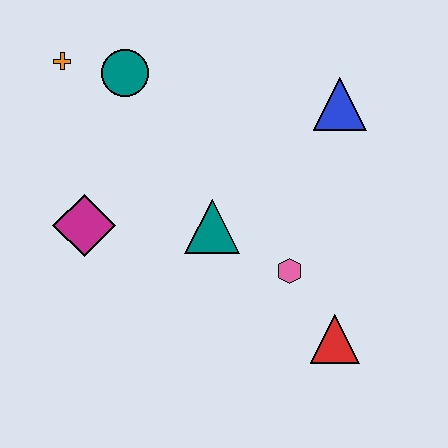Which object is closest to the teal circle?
The orange cross is closest to the teal circle.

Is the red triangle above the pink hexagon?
No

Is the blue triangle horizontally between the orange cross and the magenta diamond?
No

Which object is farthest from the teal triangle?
The orange cross is farthest from the teal triangle.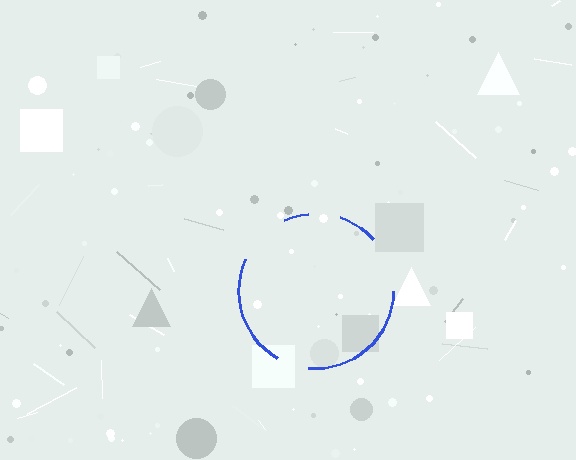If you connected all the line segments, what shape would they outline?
They would outline a circle.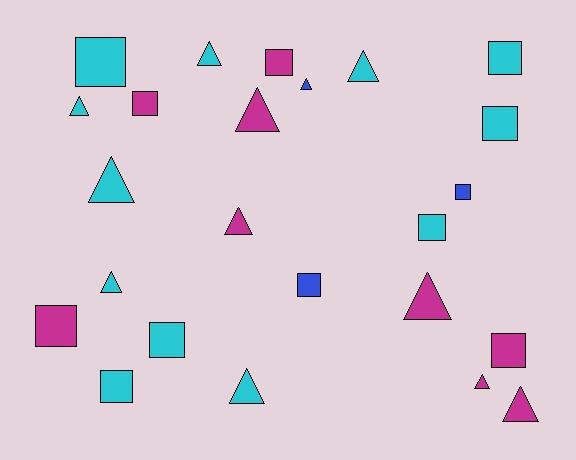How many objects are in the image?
There are 24 objects.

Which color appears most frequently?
Cyan, with 12 objects.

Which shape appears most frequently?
Triangle, with 12 objects.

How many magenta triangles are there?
There are 5 magenta triangles.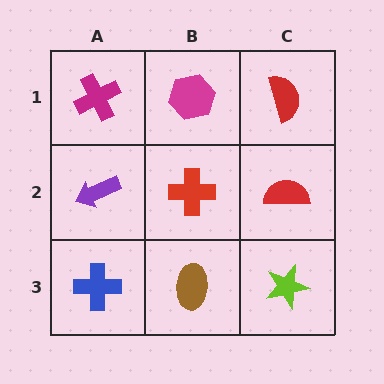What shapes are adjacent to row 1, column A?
A purple arrow (row 2, column A), a magenta hexagon (row 1, column B).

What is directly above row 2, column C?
A red semicircle.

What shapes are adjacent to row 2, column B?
A magenta hexagon (row 1, column B), a brown ellipse (row 3, column B), a purple arrow (row 2, column A), a red semicircle (row 2, column C).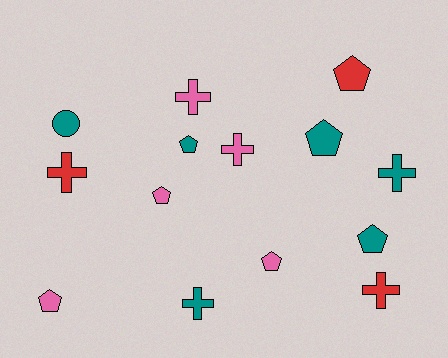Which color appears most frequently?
Teal, with 6 objects.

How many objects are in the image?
There are 14 objects.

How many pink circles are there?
There are no pink circles.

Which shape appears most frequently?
Pentagon, with 7 objects.